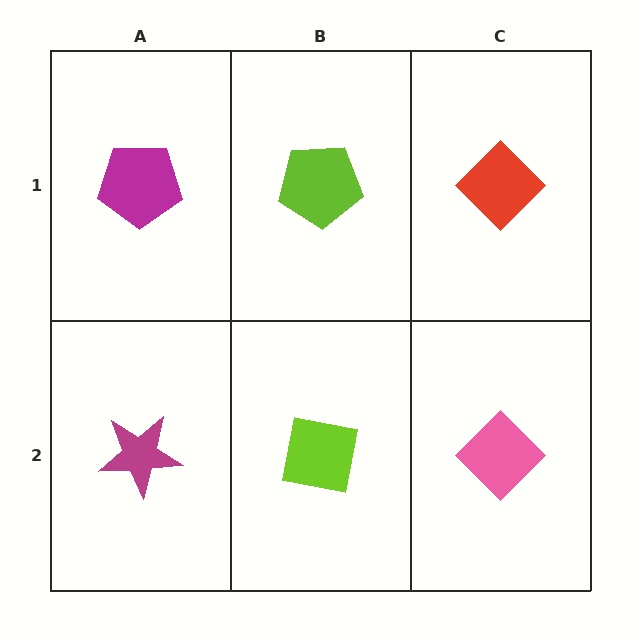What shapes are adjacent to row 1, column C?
A pink diamond (row 2, column C), a lime pentagon (row 1, column B).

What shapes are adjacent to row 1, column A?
A magenta star (row 2, column A), a lime pentagon (row 1, column B).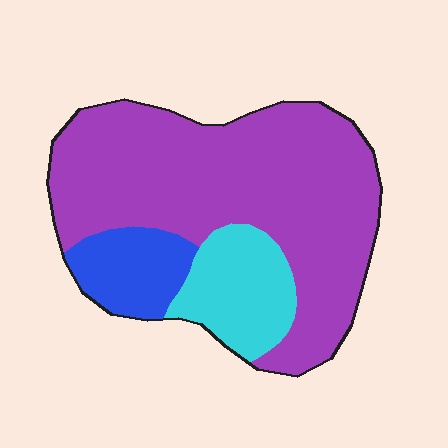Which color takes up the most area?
Purple, at roughly 70%.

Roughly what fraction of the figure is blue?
Blue takes up less than a sixth of the figure.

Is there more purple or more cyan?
Purple.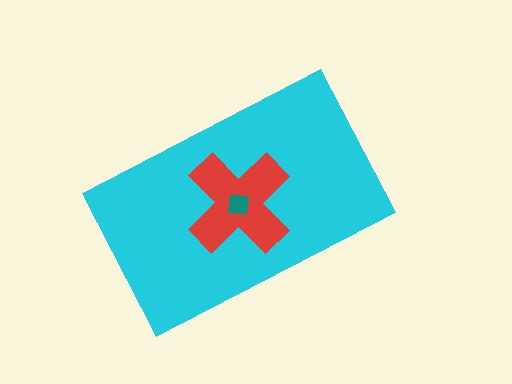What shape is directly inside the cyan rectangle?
The red cross.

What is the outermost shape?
The cyan rectangle.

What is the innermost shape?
The teal square.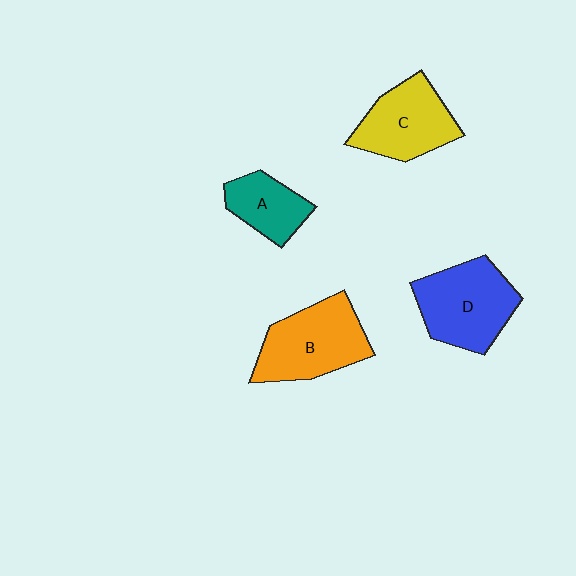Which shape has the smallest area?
Shape A (teal).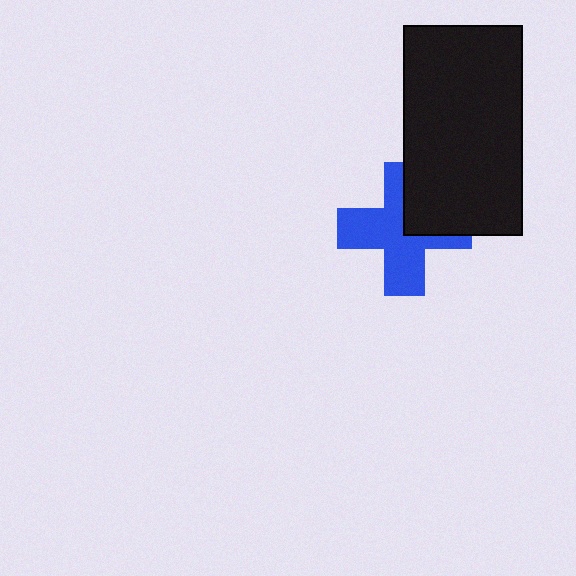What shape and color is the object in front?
The object in front is a black rectangle.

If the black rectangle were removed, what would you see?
You would see the complete blue cross.